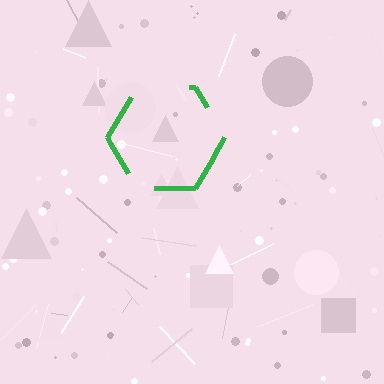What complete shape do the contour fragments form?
The contour fragments form a hexagon.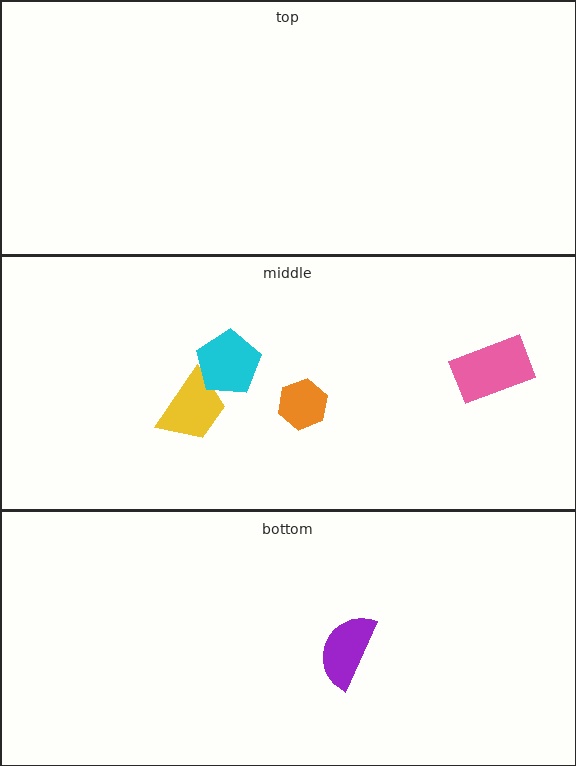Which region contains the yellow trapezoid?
The middle region.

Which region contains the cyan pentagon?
The middle region.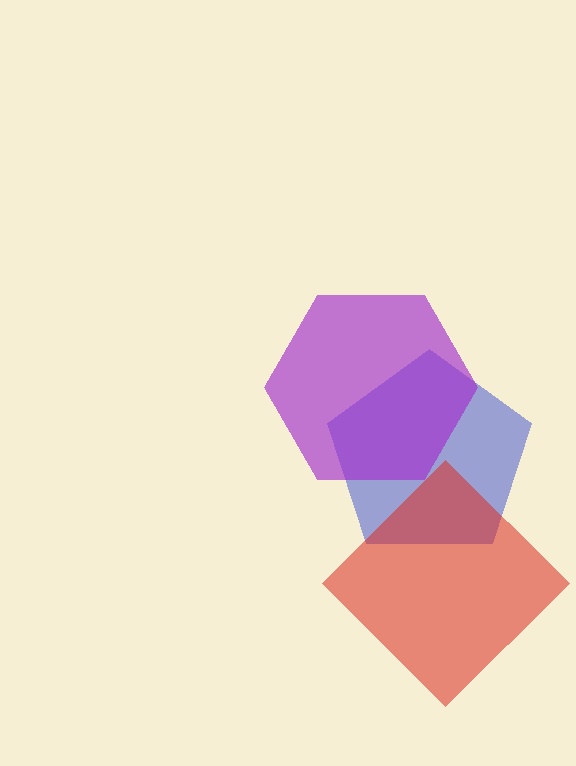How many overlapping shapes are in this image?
There are 3 overlapping shapes in the image.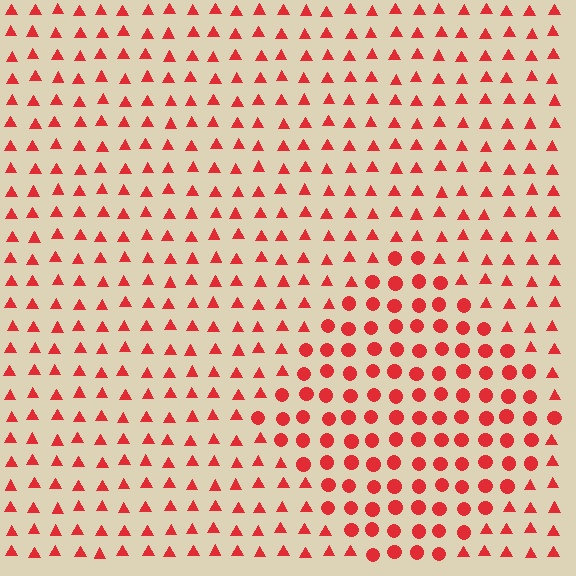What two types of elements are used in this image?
The image uses circles inside the diamond region and triangles outside it.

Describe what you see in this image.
The image is filled with small red elements arranged in a uniform grid. A diamond-shaped region contains circles, while the surrounding area contains triangles. The boundary is defined purely by the change in element shape.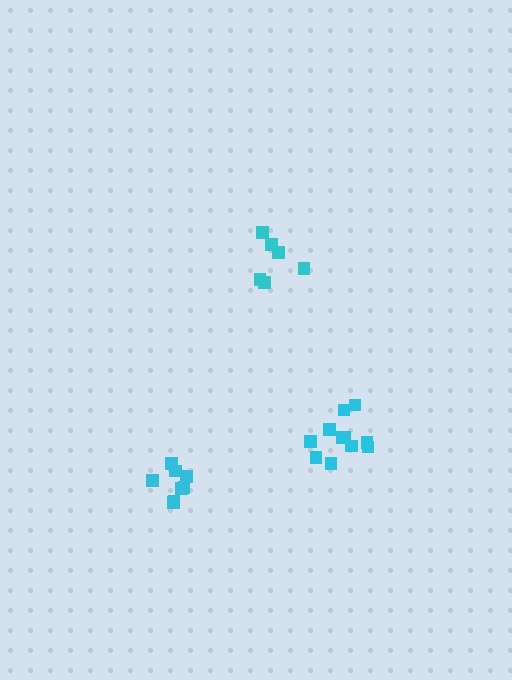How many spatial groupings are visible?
There are 3 spatial groupings.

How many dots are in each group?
Group 1: 11 dots, Group 2: 6 dots, Group 3: 8 dots (25 total).